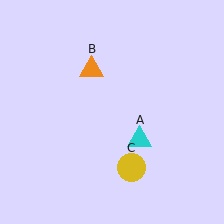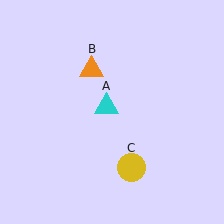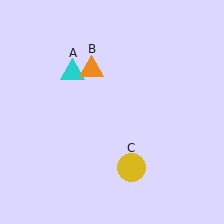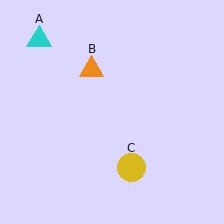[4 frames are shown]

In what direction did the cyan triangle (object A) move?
The cyan triangle (object A) moved up and to the left.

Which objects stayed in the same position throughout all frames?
Orange triangle (object B) and yellow circle (object C) remained stationary.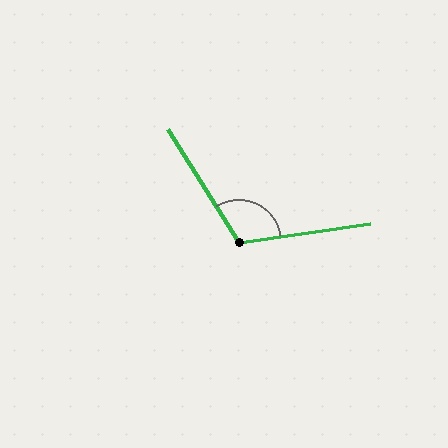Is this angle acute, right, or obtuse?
It is obtuse.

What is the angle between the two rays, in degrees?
Approximately 114 degrees.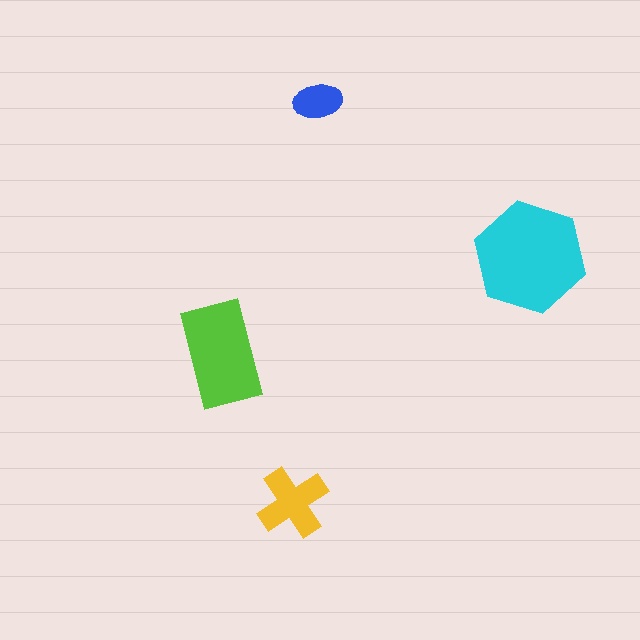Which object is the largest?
The cyan hexagon.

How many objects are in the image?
There are 4 objects in the image.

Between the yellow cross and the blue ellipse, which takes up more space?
The yellow cross.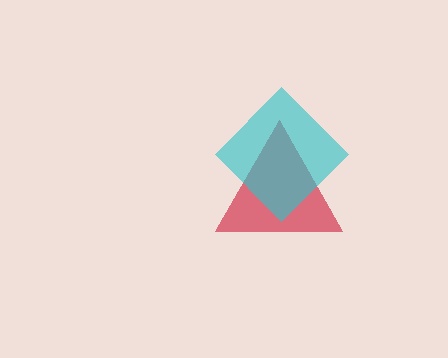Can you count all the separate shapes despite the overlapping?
Yes, there are 2 separate shapes.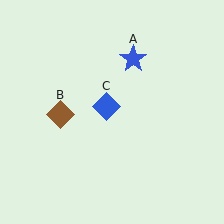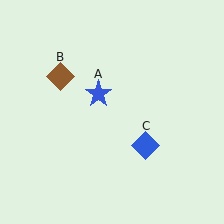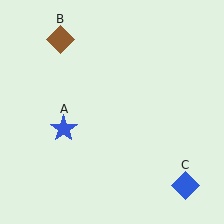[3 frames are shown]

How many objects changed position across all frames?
3 objects changed position: blue star (object A), brown diamond (object B), blue diamond (object C).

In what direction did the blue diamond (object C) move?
The blue diamond (object C) moved down and to the right.